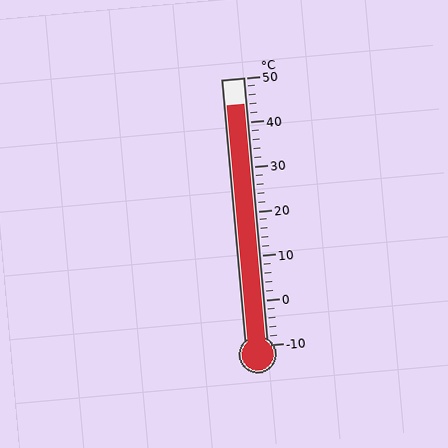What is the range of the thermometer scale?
The thermometer scale ranges from -10°C to 50°C.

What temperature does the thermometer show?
The thermometer shows approximately 44°C.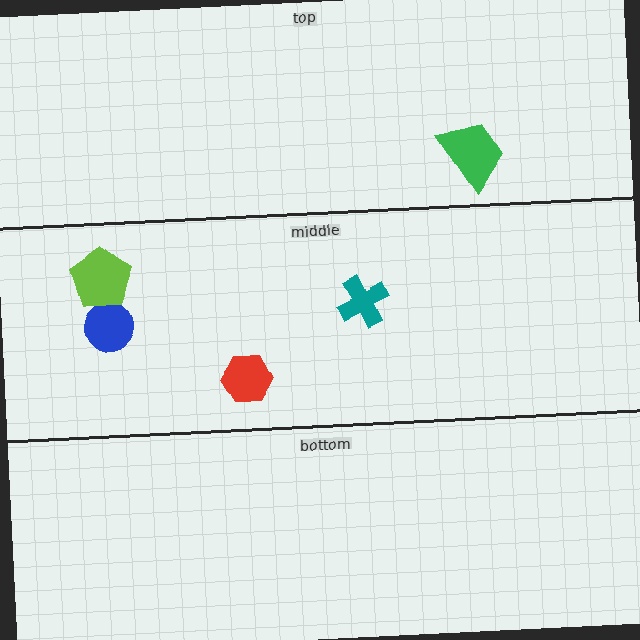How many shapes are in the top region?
1.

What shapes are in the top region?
The green trapezoid.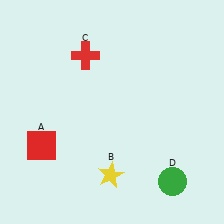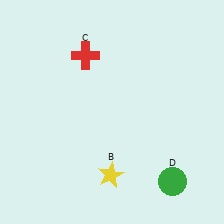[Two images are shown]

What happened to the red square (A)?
The red square (A) was removed in Image 2. It was in the bottom-left area of Image 1.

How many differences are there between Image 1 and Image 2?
There is 1 difference between the two images.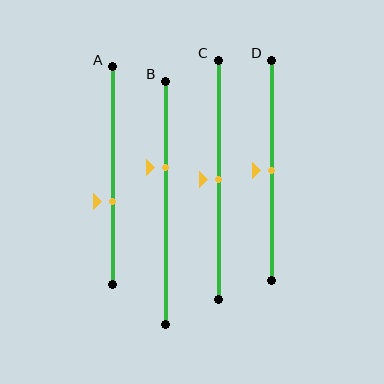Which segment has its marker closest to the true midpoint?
Segment C has its marker closest to the true midpoint.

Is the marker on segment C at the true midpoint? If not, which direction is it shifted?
Yes, the marker on segment C is at the true midpoint.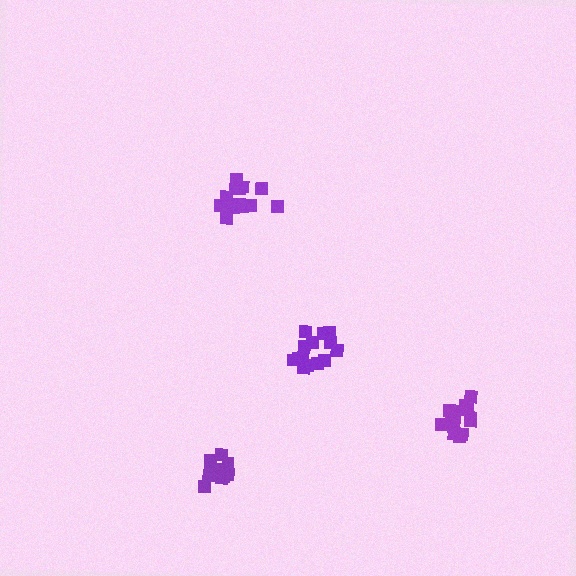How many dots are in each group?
Group 1: 14 dots, Group 2: 13 dots, Group 3: 14 dots, Group 4: 14 dots (55 total).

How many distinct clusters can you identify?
There are 4 distinct clusters.